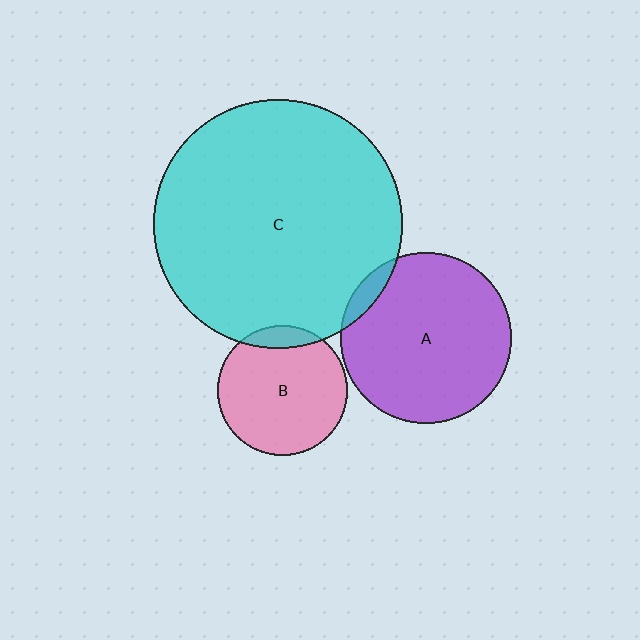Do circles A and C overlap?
Yes.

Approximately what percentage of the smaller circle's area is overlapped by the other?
Approximately 5%.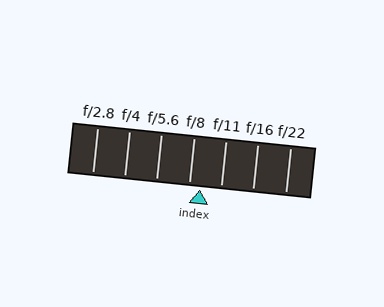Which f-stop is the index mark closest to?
The index mark is closest to f/8.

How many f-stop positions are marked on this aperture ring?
There are 7 f-stop positions marked.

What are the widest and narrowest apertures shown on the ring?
The widest aperture shown is f/2.8 and the narrowest is f/22.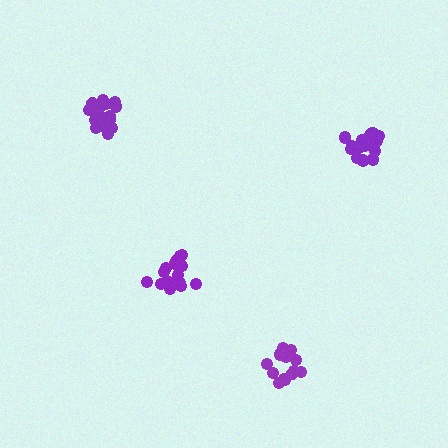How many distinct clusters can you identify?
There are 4 distinct clusters.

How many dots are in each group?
Group 1: 19 dots, Group 2: 16 dots, Group 3: 16 dots, Group 4: 16 dots (67 total).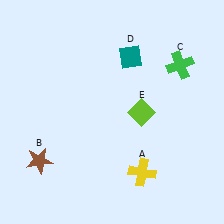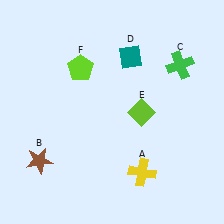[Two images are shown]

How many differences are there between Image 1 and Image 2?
There is 1 difference between the two images.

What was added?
A lime pentagon (F) was added in Image 2.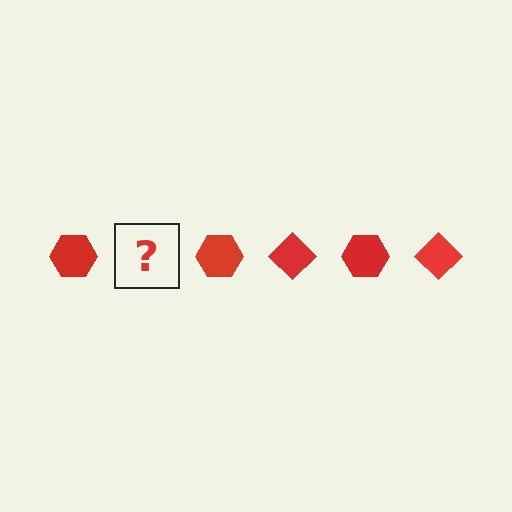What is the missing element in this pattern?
The missing element is a red diamond.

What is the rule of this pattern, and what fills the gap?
The rule is that the pattern cycles through hexagon, diamond shapes in red. The gap should be filled with a red diamond.